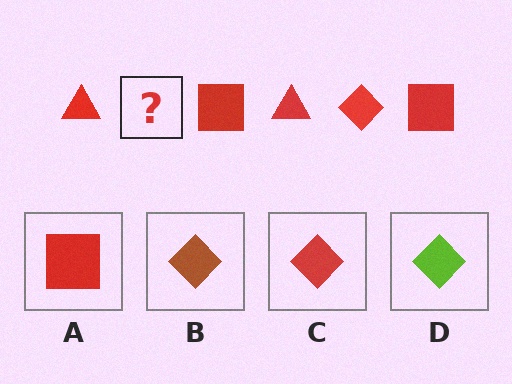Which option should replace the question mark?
Option C.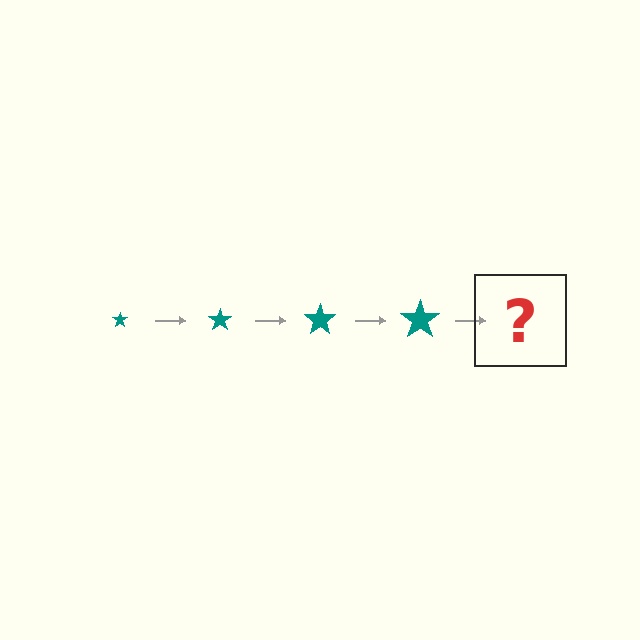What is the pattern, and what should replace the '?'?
The pattern is that the star gets progressively larger each step. The '?' should be a teal star, larger than the previous one.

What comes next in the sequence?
The next element should be a teal star, larger than the previous one.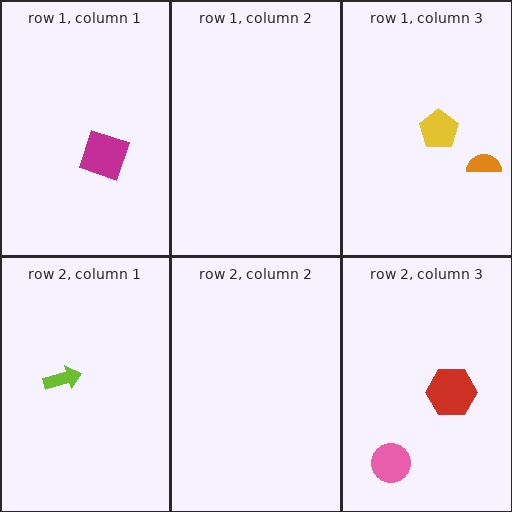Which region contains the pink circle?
The row 2, column 3 region.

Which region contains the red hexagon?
The row 2, column 3 region.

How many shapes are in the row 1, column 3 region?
2.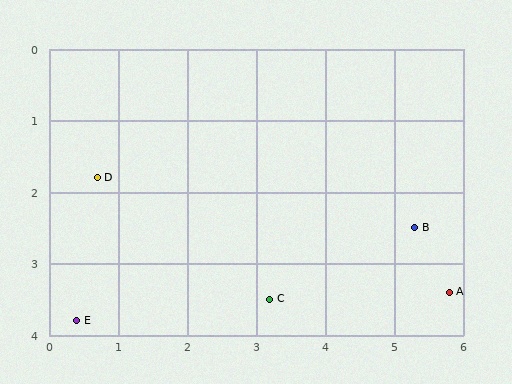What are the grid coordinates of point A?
Point A is at approximately (5.8, 3.4).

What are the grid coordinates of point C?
Point C is at approximately (3.2, 3.5).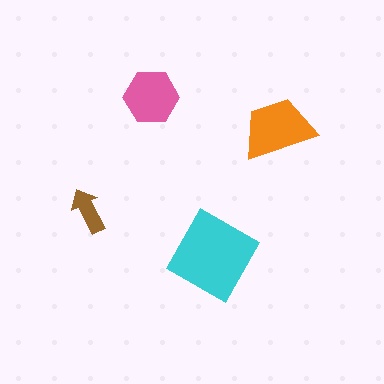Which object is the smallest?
The brown arrow.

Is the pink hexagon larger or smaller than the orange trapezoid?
Smaller.